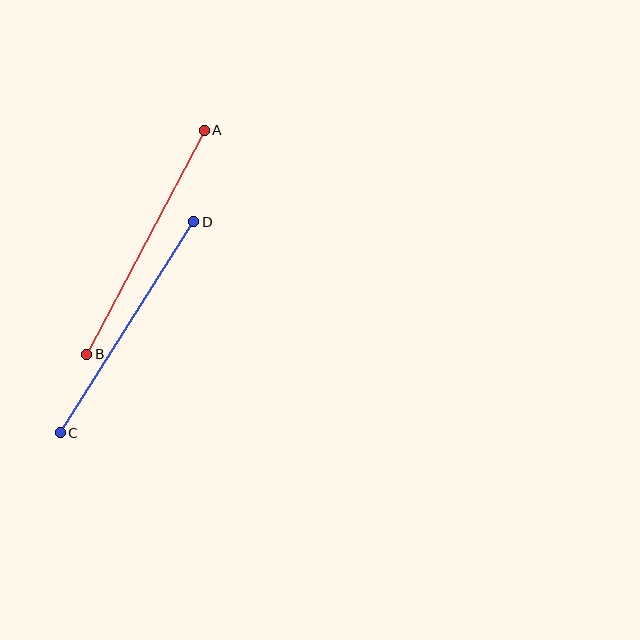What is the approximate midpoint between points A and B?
The midpoint is at approximately (145, 242) pixels.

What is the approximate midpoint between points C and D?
The midpoint is at approximately (127, 327) pixels.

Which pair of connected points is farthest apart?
Points A and B are farthest apart.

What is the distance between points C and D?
The distance is approximately 250 pixels.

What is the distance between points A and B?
The distance is approximately 253 pixels.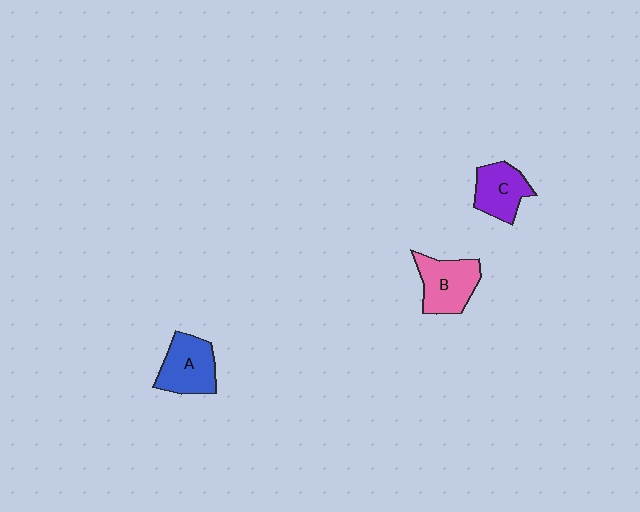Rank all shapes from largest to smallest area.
From largest to smallest: B (pink), A (blue), C (purple).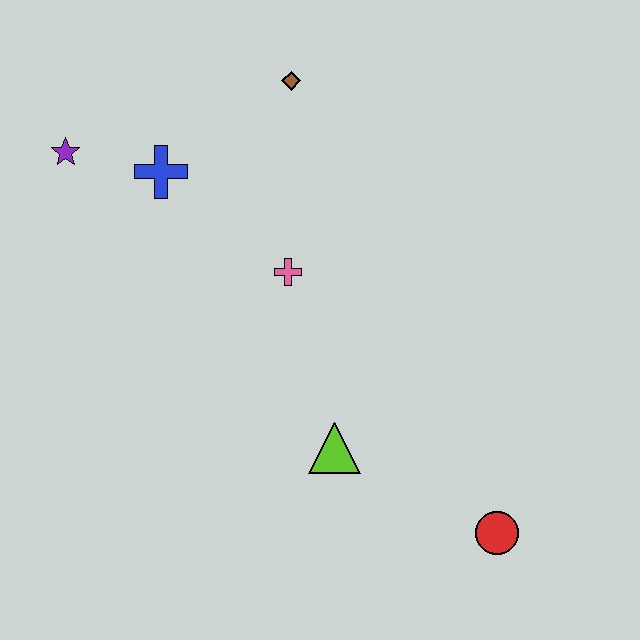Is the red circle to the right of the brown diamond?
Yes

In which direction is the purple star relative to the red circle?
The purple star is to the left of the red circle.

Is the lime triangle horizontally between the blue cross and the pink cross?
No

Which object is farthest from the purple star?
The red circle is farthest from the purple star.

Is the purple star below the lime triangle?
No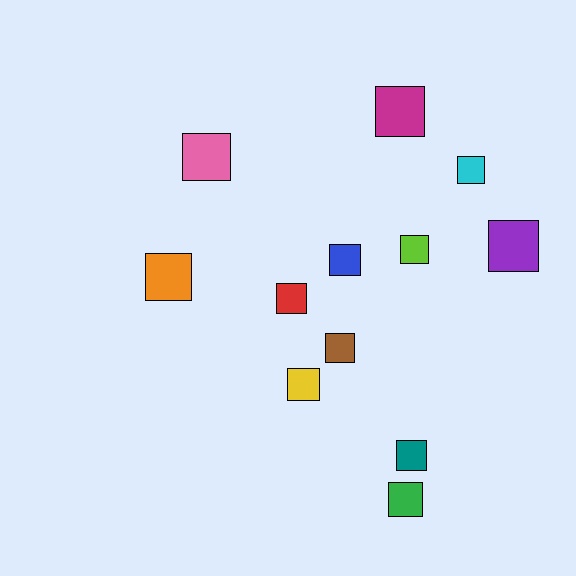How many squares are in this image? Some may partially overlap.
There are 12 squares.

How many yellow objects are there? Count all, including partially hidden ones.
There is 1 yellow object.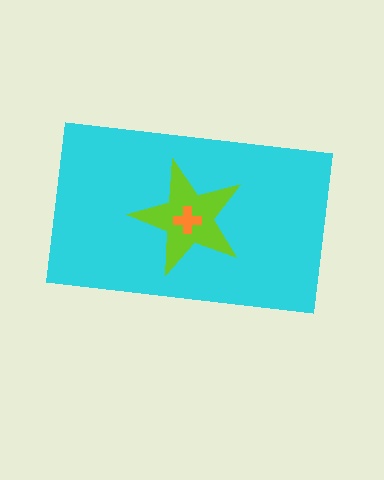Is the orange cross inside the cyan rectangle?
Yes.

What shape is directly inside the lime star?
The orange cross.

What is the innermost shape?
The orange cross.